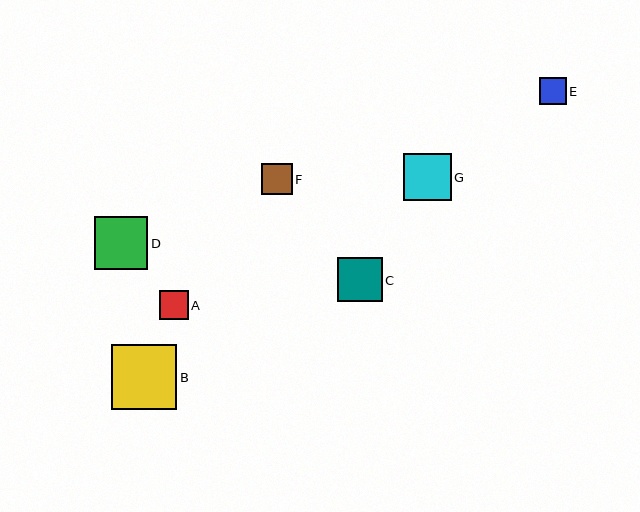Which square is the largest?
Square B is the largest with a size of approximately 65 pixels.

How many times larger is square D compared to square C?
Square D is approximately 1.2 times the size of square C.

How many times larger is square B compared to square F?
Square B is approximately 2.2 times the size of square F.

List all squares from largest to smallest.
From largest to smallest: B, D, G, C, F, A, E.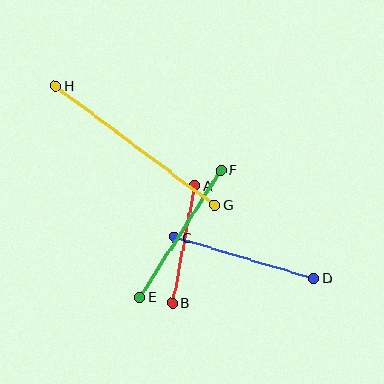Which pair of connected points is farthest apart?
Points G and H are farthest apart.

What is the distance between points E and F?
The distance is approximately 150 pixels.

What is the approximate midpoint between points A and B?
The midpoint is at approximately (184, 244) pixels.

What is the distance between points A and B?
The distance is approximately 119 pixels.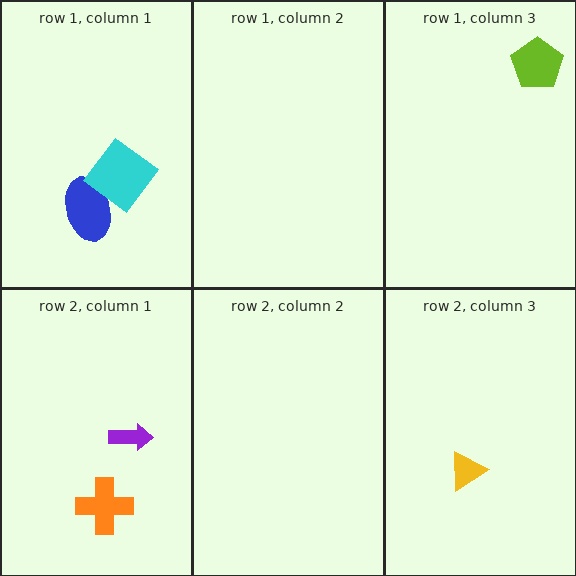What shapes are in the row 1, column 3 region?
The lime pentagon.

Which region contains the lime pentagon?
The row 1, column 3 region.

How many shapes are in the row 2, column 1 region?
2.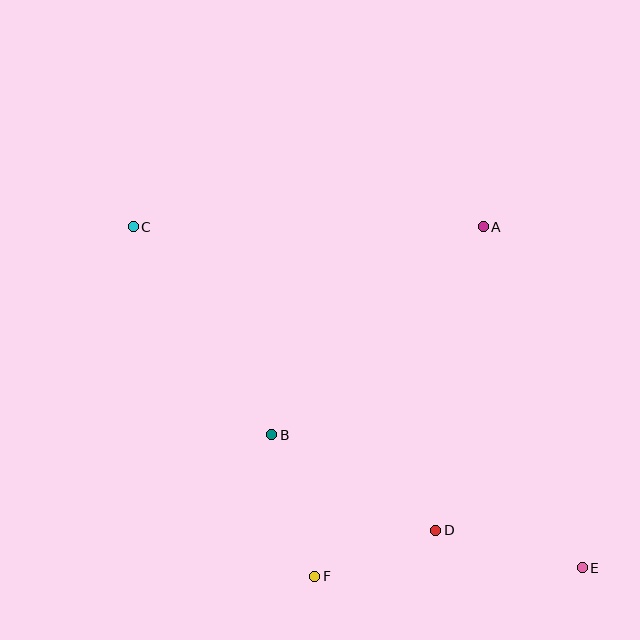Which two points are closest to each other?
Points D and F are closest to each other.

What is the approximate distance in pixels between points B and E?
The distance between B and E is approximately 338 pixels.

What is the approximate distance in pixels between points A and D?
The distance between A and D is approximately 307 pixels.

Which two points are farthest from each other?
Points C and E are farthest from each other.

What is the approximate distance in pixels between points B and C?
The distance between B and C is approximately 250 pixels.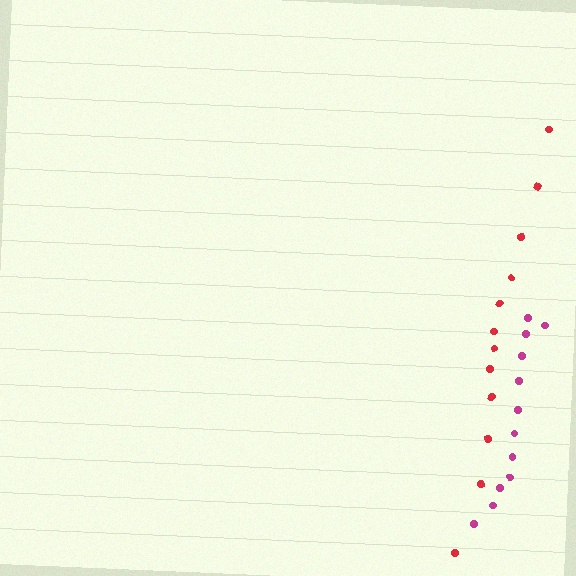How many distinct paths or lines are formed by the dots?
There are 2 distinct paths.